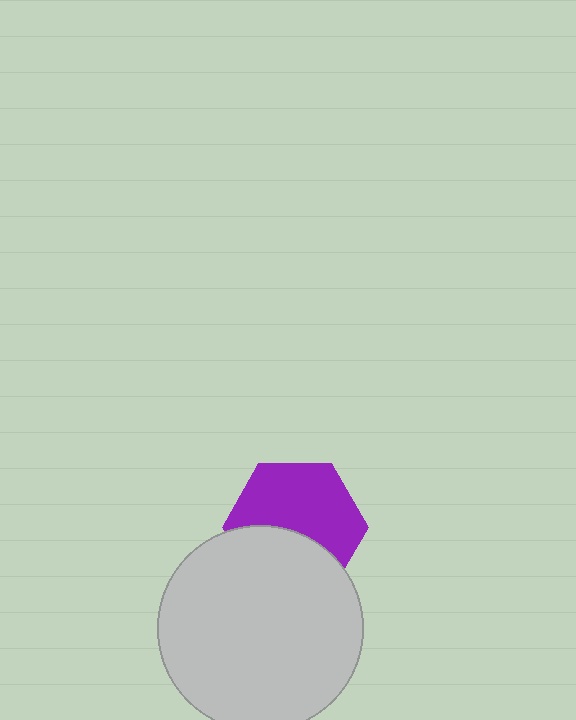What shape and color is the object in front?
The object in front is a light gray circle.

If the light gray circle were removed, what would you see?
You would see the complete purple hexagon.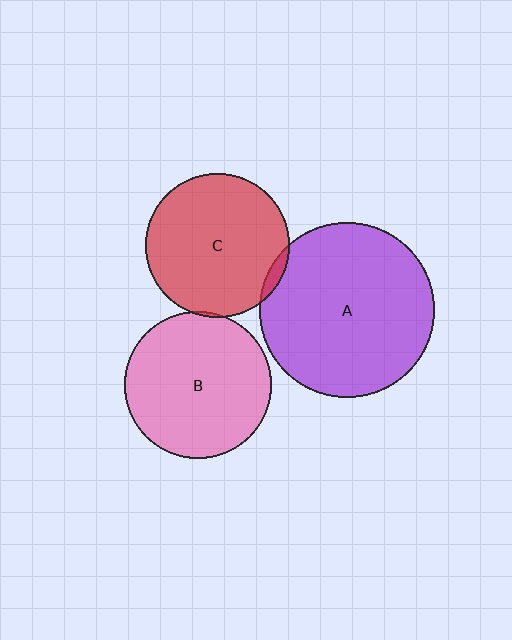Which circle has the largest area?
Circle A (purple).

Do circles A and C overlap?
Yes.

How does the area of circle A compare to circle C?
Approximately 1.5 times.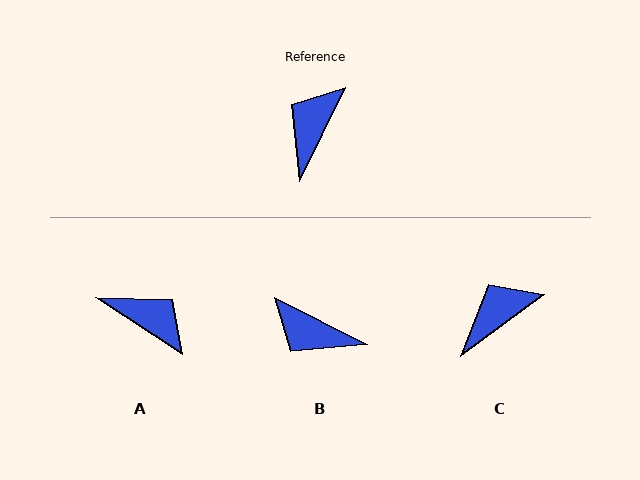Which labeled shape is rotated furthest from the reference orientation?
A, about 97 degrees away.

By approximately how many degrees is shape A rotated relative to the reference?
Approximately 97 degrees clockwise.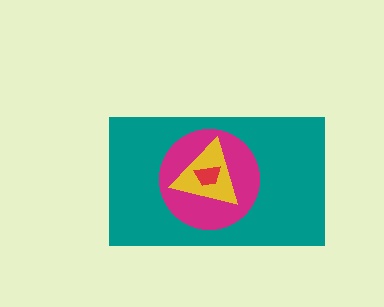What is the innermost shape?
The red trapezoid.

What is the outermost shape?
The teal rectangle.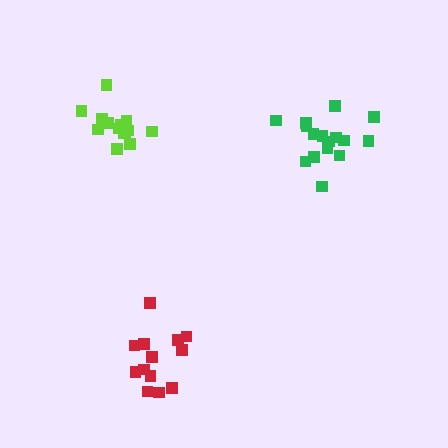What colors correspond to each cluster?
The clusters are colored: lime, green, red.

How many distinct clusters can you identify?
There are 3 distinct clusters.